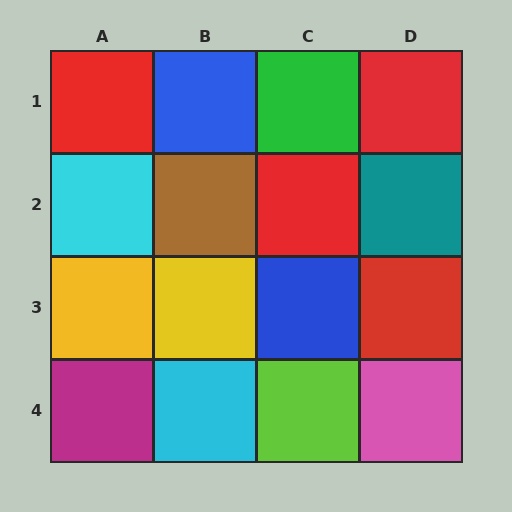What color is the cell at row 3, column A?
Yellow.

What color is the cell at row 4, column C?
Lime.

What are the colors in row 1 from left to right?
Red, blue, green, red.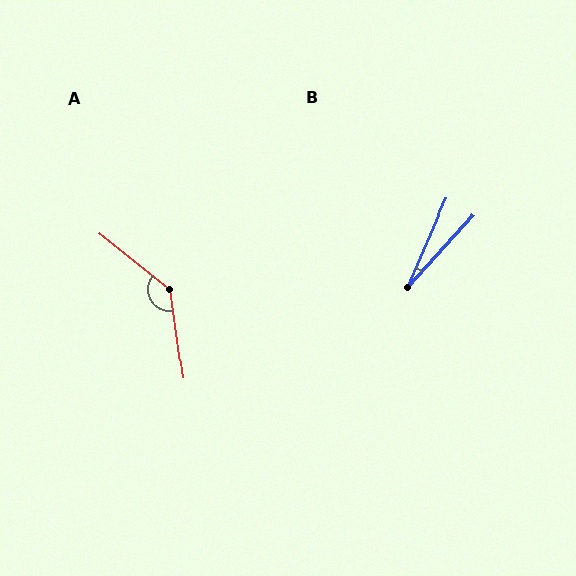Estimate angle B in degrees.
Approximately 19 degrees.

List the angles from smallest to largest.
B (19°), A (137°).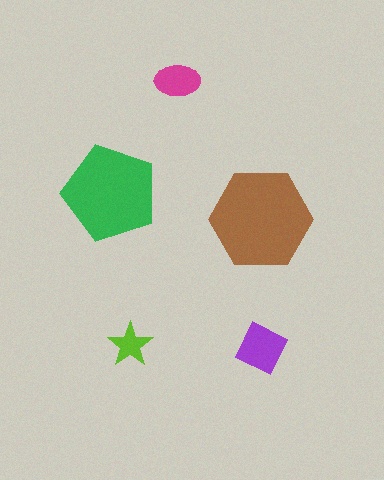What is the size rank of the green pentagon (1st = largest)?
2nd.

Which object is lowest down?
The purple square is bottommost.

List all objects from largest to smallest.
The brown hexagon, the green pentagon, the purple square, the magenta ellipse, the lime star.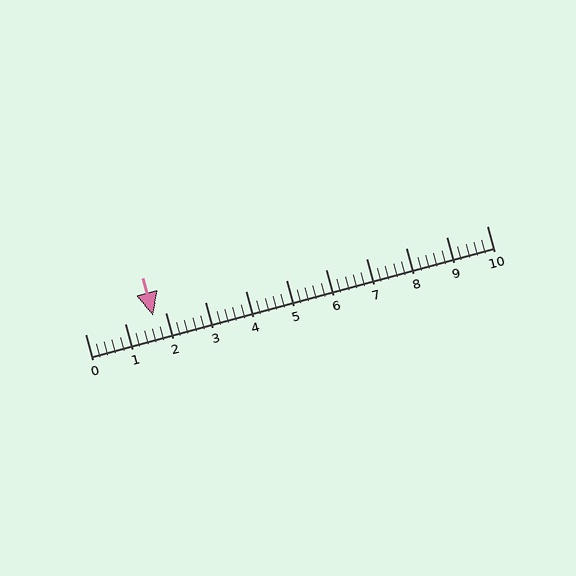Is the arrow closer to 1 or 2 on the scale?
The arrow is closer to 2.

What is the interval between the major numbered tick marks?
The major tick marks are spaced 1 units apart.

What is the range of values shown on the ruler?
The ruler shows values from 0 to 10.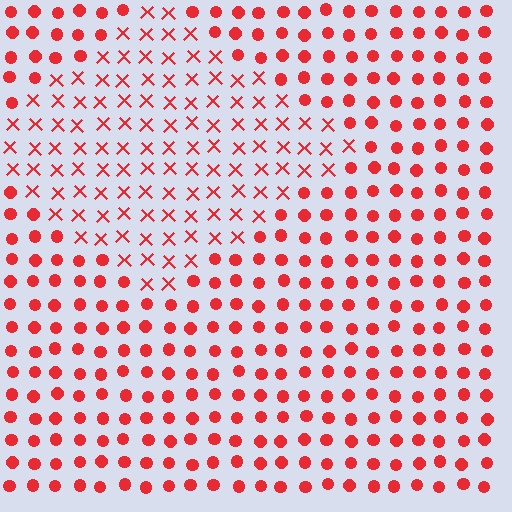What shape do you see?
I see a diamond.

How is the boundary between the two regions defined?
The boundary is defined by a change in element shape: X marks inside vs. circles outside. All elements share the same color and spacing.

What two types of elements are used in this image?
The image uses X marks inside the diamond region and circles outside it.